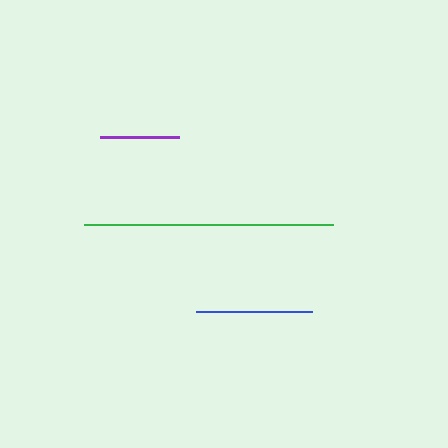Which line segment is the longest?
The green line is the longest at approximately 249 pixels.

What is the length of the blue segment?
The blue segment is approximately 116 pixels long.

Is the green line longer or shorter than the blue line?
The green line is longer than the blue line.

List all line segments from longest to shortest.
From longest to shortest: green, blue, purple.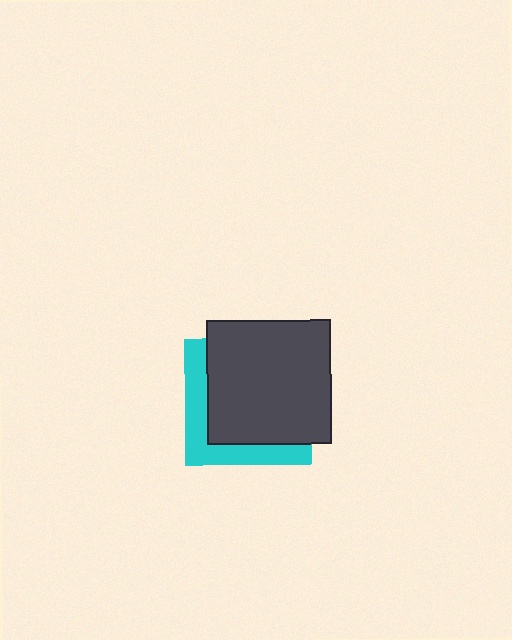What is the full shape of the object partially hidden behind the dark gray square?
The partially hidden object is a cyan square.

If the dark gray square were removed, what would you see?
You would see the complete cyan square.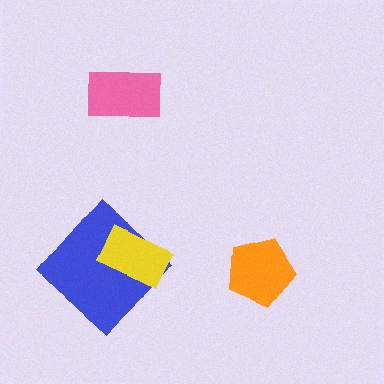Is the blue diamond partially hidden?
Yes, it is partially covered by another shape.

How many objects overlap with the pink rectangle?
0 objects overlap with the pink rectangle.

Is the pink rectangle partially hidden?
No, no other shape covers it.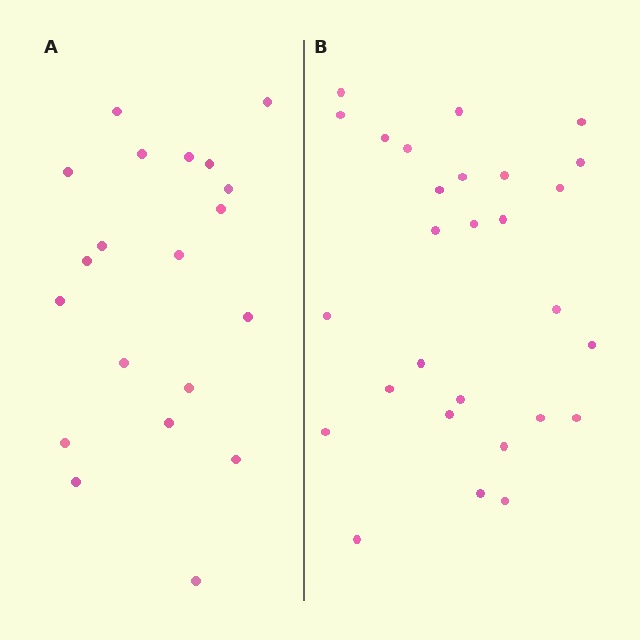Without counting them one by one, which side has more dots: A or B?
Region B (the right region) has more dots.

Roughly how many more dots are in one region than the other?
Region B has roughly 8 or so more dots than region A.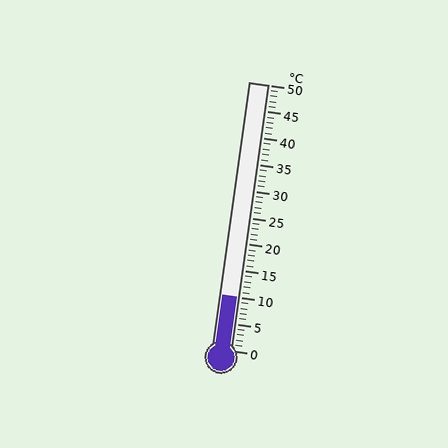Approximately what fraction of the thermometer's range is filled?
The thermometer is filled to approximately 20% of its range.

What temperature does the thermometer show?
The thermometer shows approximately 10°C.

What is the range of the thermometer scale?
The thermometer scale ranges from 0°C to 50°C.